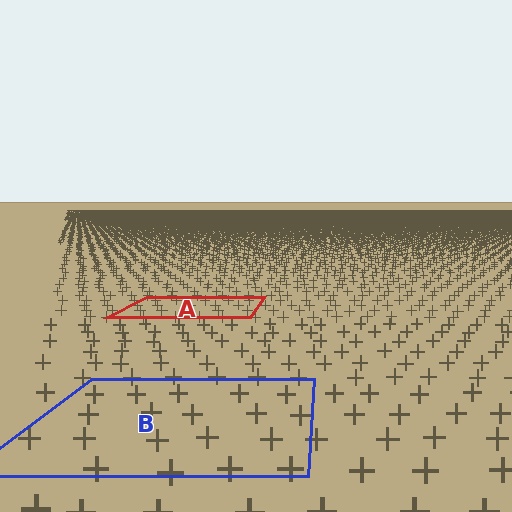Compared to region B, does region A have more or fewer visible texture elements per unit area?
Region A has more texture elements per unit area — they are packed more densely because it is farther away.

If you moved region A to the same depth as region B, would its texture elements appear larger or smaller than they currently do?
They would appear larger. At a closer depth, the same texture elements are projected at a bigger on-screen size.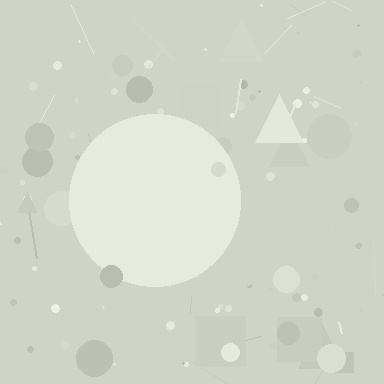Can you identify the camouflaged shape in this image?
The camouflaged shape is a circle.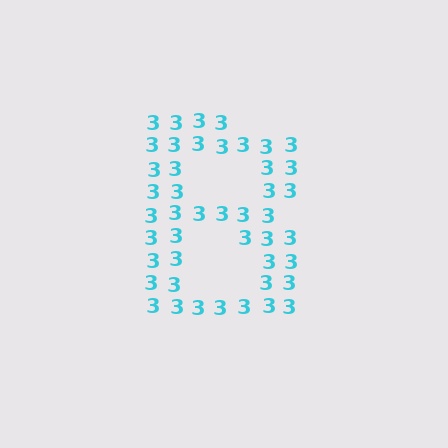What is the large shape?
The large shape is the letter B.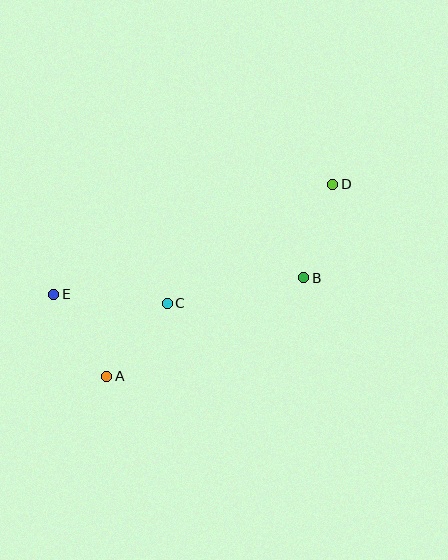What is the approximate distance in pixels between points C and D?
The distance between C and D is approximately 204 pixels.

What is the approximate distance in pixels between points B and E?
The distance between B and E is approximately 251 pixels.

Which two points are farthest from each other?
Points D and E are farthest from each other.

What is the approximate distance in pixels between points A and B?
The distance between A and B is approximately 220 pixels.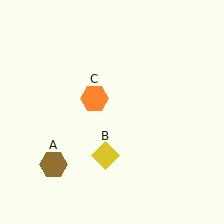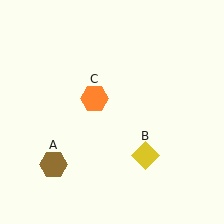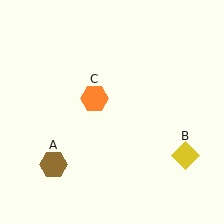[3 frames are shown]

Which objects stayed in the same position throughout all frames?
Brown hexagon (object A) and orange hexagon (object C) remained stationary.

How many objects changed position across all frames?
1 object changed position: yellow diamond (object B).